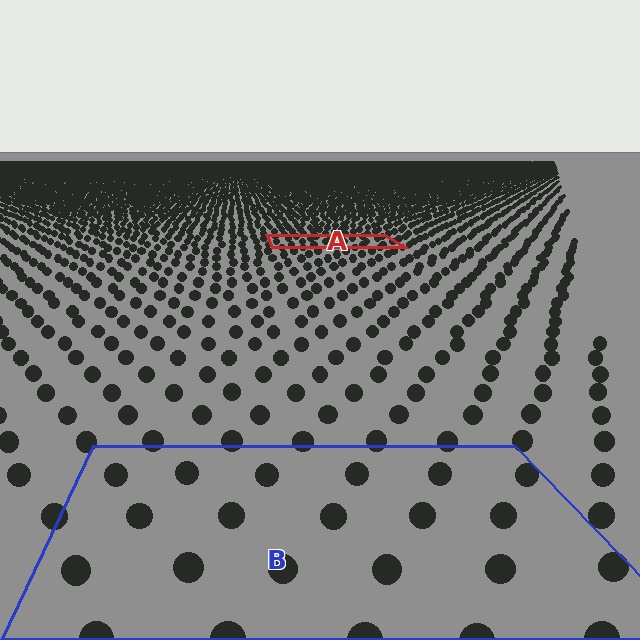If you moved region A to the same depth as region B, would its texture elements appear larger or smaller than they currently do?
They would appear larger. At a closer depth, the same texture elements are projected at a bigger on-screen size.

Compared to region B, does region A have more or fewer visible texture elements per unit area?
Region A has more texture elements per unit area — they are packed more densely because it is farther away.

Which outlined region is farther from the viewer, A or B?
Region A is farther from the viewer — the texture elements inside it appear smaller and more densely packed.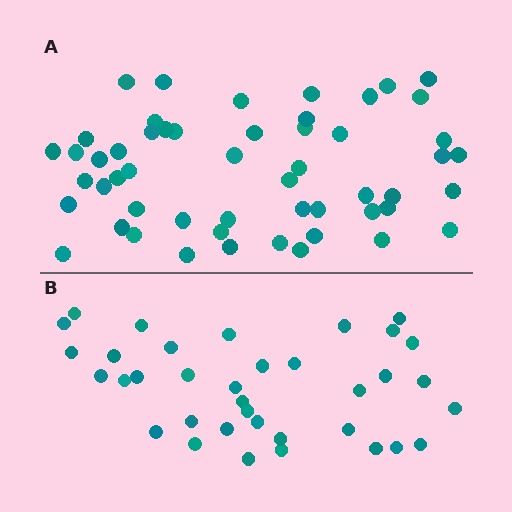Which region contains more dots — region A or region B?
Region A (the top region) has more dots.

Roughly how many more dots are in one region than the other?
Region A has approximately 15 more dots than region B.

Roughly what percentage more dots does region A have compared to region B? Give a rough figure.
About 45% more.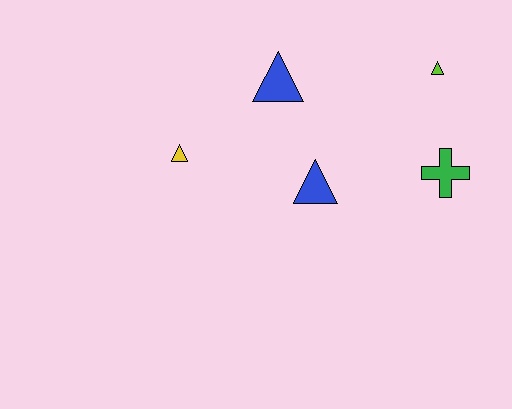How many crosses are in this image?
There is 1 cross.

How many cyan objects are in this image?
There are no cyan objects.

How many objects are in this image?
There are 5 objects.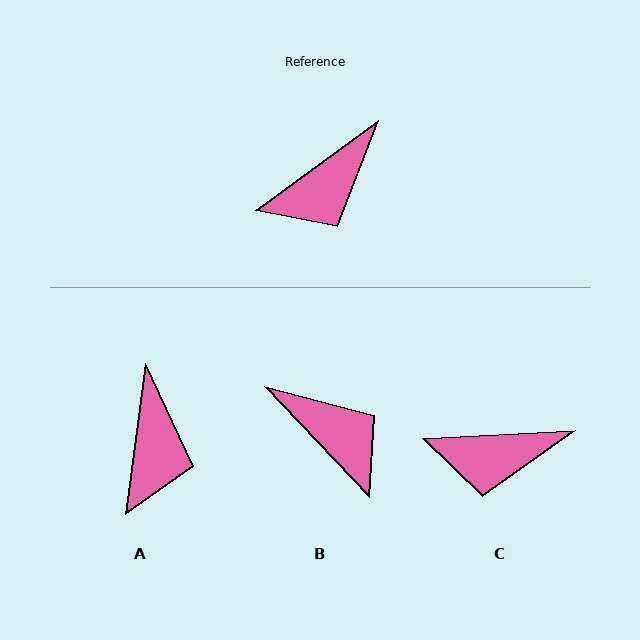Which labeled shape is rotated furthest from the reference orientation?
B, about 97 degrees away.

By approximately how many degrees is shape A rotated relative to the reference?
Approximately 46 degrees counter-clockwise.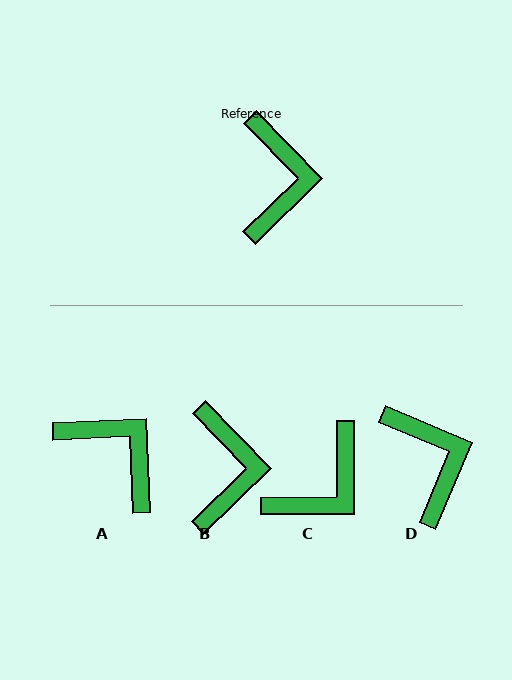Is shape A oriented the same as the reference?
No, it is off by about 48 degrees.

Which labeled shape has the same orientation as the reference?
B.